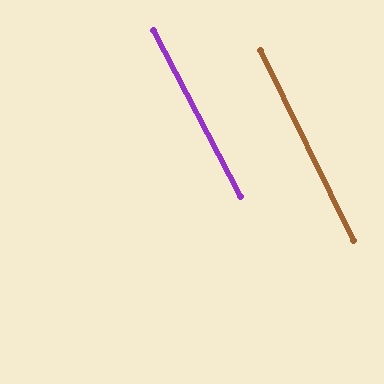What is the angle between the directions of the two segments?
Approximately 1 degree.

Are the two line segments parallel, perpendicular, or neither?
Parallel — their directions differ by only 1.4°.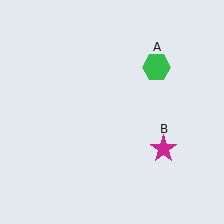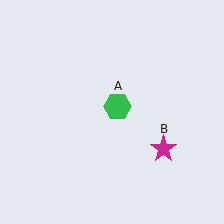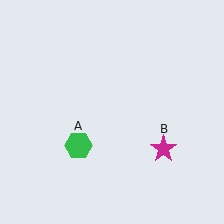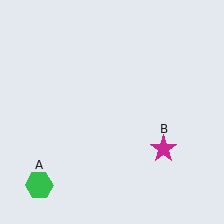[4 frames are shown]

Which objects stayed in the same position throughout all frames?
Magenta star (object B) remained stationary.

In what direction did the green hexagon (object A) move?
The green hexagon (object A) moved down and to the left.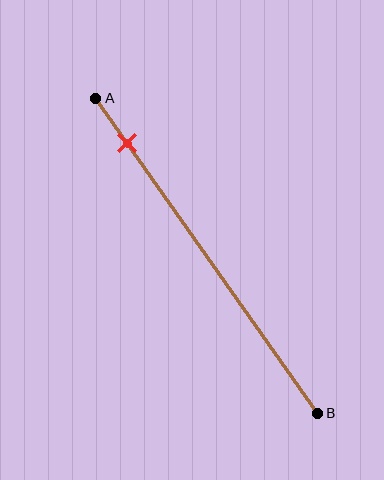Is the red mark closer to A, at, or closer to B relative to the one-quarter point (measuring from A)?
The red mark is closer to point A than the one-quarter point of segment AB.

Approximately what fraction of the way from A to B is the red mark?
The red mark is approximately 15% of the way from A to B.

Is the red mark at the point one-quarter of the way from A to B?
No, the mark is at about 15% from A, not at the 25% one-quarter point.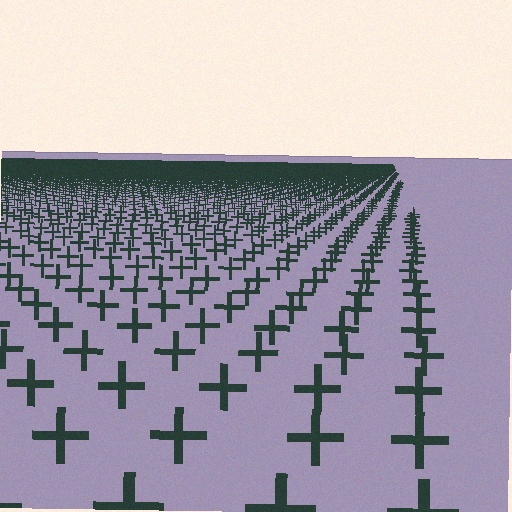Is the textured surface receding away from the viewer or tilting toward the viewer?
The surface is receding away from the viewer. Texture elements get smaller and denser toward the top.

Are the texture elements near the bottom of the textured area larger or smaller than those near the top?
Larger. Near the bottom, elements are closer to the viewer and appear at a bigger on-screen size.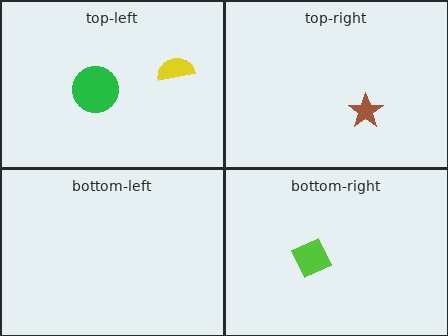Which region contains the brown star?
The top-right region.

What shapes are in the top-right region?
The brown star.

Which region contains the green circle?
The top-left region.